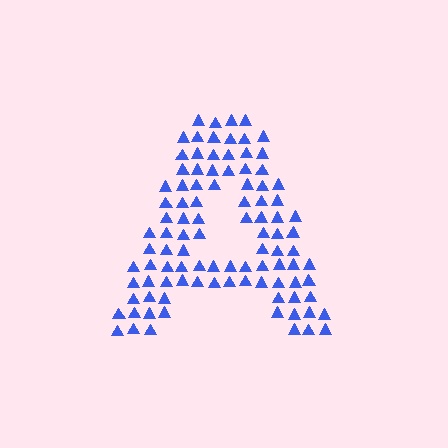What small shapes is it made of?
It is made of small triangles.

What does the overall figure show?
The overall figure shows the letter A.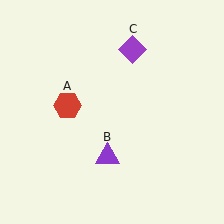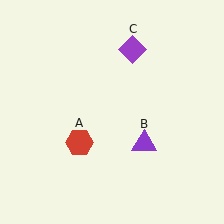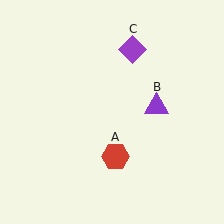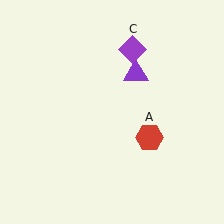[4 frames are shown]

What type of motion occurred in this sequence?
The red hexagon (object A), purple triangle (object B) rotated counterclockwise around the center of the scene.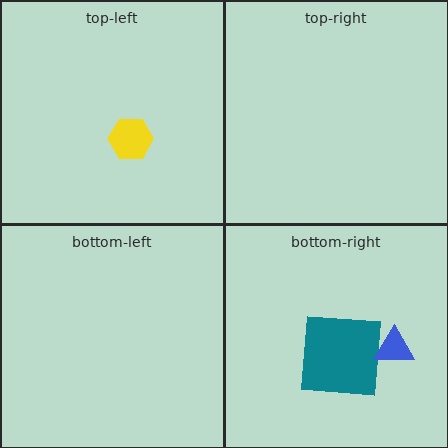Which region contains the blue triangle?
The bottom-right region.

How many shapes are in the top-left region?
1.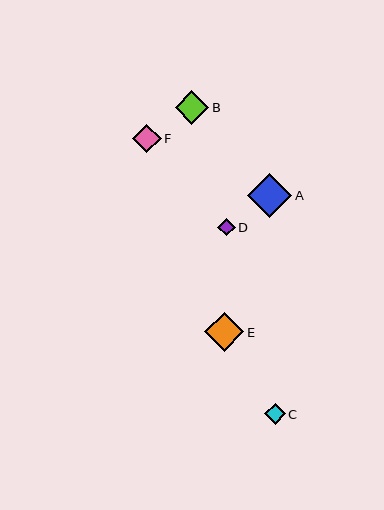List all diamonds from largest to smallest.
From largest to smallest: A, E, B, F, C, D.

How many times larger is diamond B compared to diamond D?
Diamond B is approximately 1.9 times the size of diamond D.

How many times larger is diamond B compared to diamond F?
Diamond B is approximately 1.2 times the size of diamond F.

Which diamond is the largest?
Diamond A is the largest with a size of approximately 44 pixels.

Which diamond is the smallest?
Diamond D is the smallest with a size of approximately 18 pixels.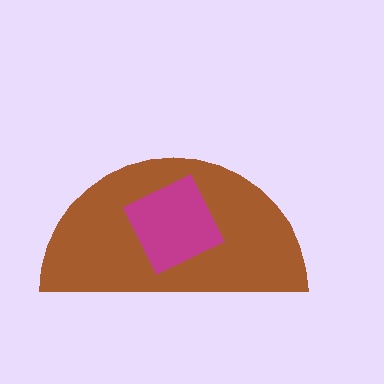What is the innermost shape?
The magenta diamond.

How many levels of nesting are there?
2.